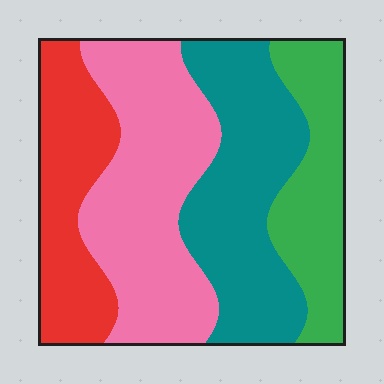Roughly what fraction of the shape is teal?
Teal covers about 30% of the shape.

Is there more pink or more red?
Pink.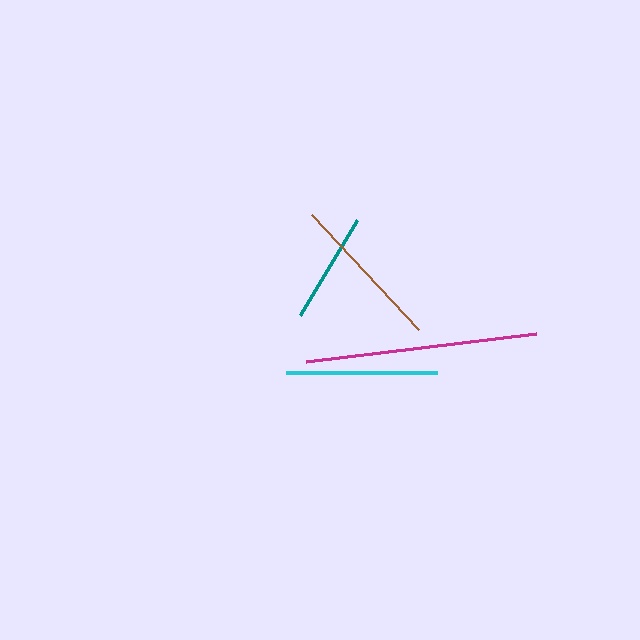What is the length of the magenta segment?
The magenta segment is approximately 232 pixels long.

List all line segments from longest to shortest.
From longest to shortest: magenta, brown, cyan, teal.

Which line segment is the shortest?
The teal line is the shortest at approximately 110 pixels.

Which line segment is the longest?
The magenta line is the longest at approximately 232 pixels.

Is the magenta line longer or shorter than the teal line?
The magenta line is longer than the teal line.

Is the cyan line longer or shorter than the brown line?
The brown line is longer than the cyan line.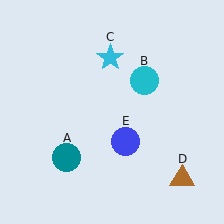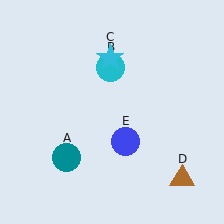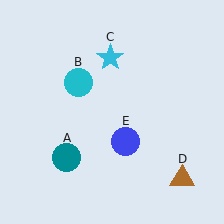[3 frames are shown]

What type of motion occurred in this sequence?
The cyan circle (object B) rotated counterclockwise around the center of the scene.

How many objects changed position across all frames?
1 object changed position: cyan circle (object B).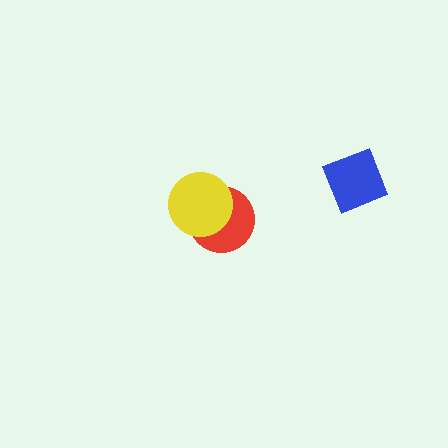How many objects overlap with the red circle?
1 object overlaps with the red circle.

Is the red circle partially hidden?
Yes, it is partially covered by another shape.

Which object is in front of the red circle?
The yellow circle is in front of the red circle.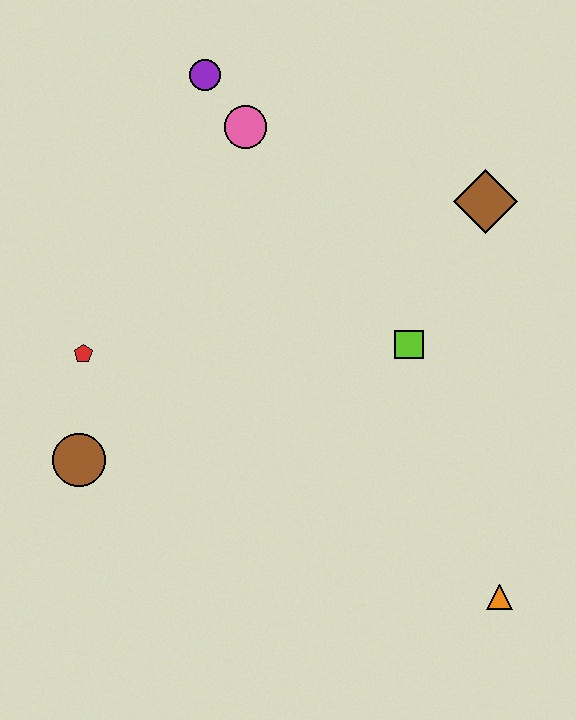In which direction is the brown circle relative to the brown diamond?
The brown circle is to the left of the brown diamond.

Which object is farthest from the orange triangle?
The purple circle is farthest from the orange triangle.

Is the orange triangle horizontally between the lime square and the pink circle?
No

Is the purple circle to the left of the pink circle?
Yes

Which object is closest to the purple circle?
The pink circle is closest to the purple circle.